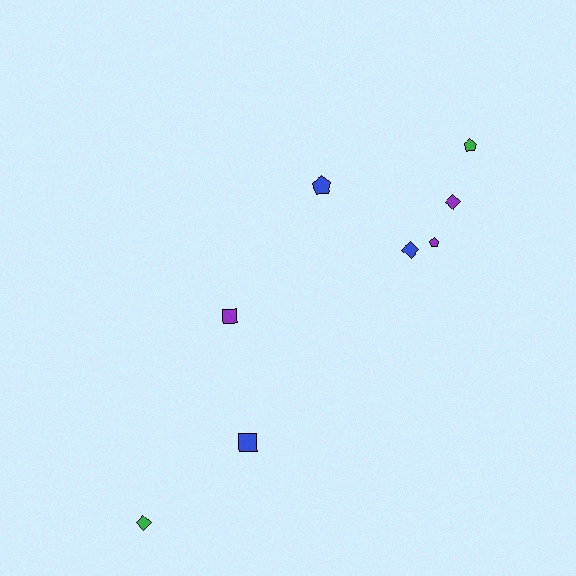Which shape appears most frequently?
Pentagon, with 3 objects.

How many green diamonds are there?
There is 1 green diamond.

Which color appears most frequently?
Blue, with 3 objects.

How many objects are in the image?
There are 8 objects.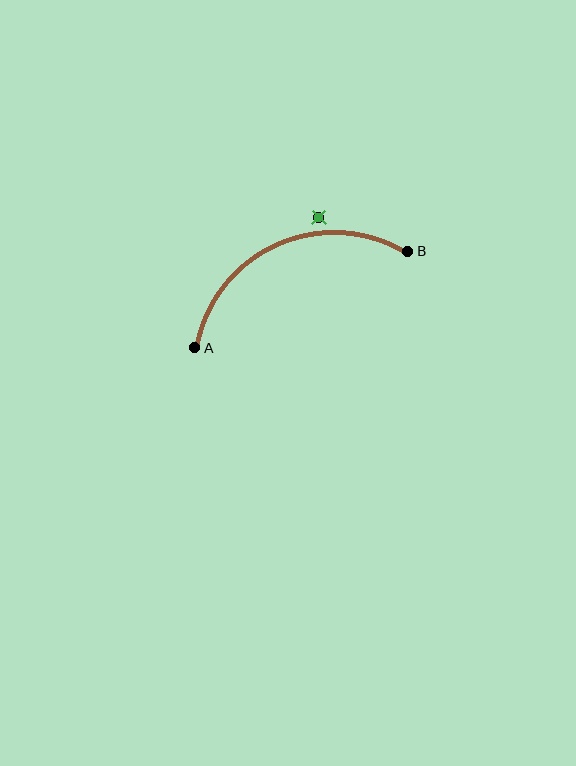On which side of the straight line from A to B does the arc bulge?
The arc bulges above the straight line connecting A and B.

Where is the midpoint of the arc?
The arc midpoint is the point on the curve farthest from the straight line joining A and B. It sits above that line.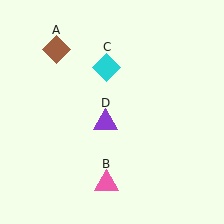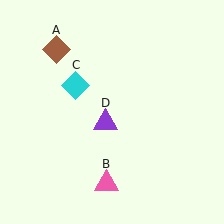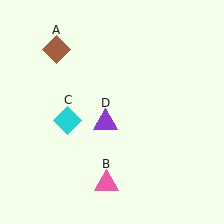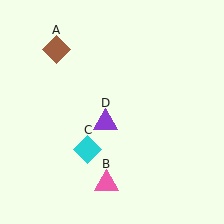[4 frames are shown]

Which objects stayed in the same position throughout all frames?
Brown diamond (object A) and pink triangle (object B) and purple triangle (object D) remained stationary.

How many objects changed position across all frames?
1 object changed position: cyan diamond (object C).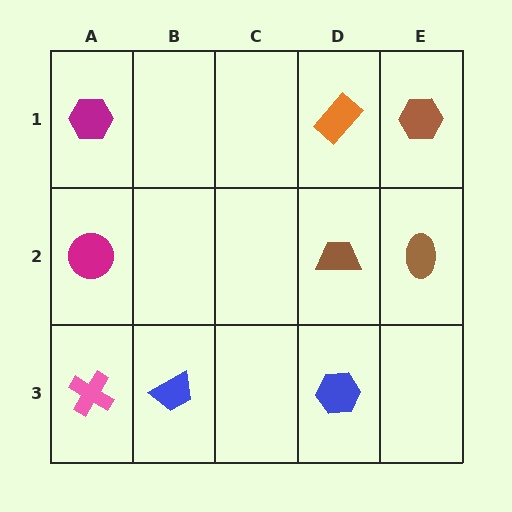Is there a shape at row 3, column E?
No, that cell is empty.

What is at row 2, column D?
A brown trapezoid.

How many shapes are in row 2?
3 shapes.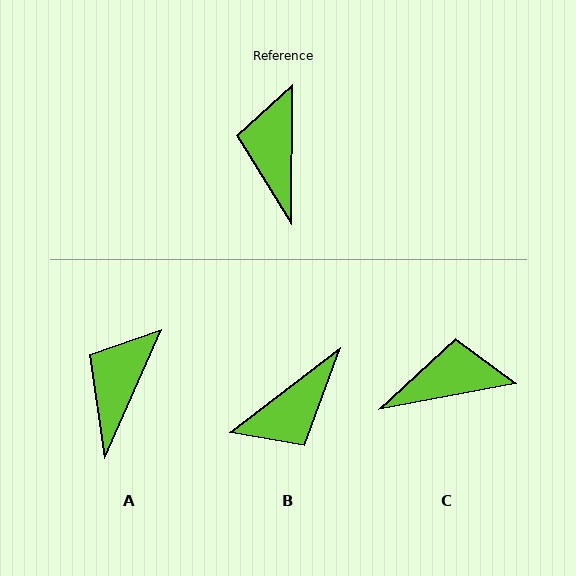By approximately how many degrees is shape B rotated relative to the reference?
Approximately 128 degrees counter-clockwise.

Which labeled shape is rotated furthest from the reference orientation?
B, about 128 degrees away.